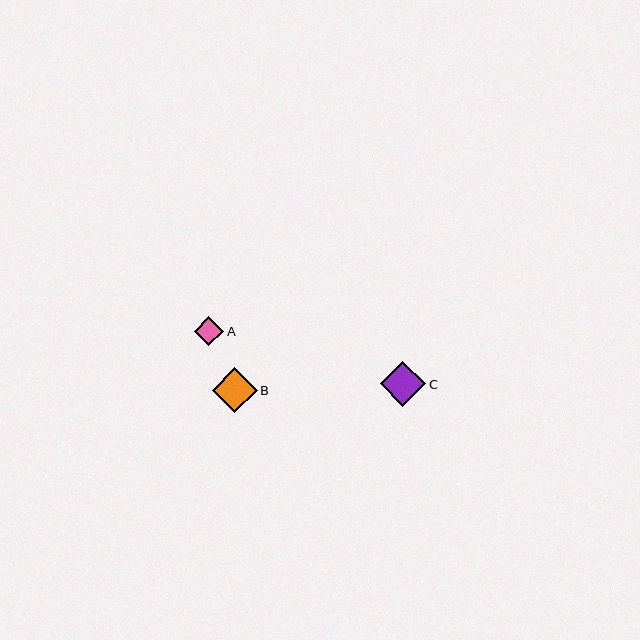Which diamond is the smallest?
Diamond A is the smallest with a size of approximately 29 pixels.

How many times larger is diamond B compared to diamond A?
Diamond B is approximately 1.5 times the size of diamond A.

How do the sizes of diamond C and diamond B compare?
Diamond C and diamond B are approximately the same size.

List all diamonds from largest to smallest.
From largest to smallest: C, B, A.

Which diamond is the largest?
Diamond C is the largest with a size of approximately 45 pixels.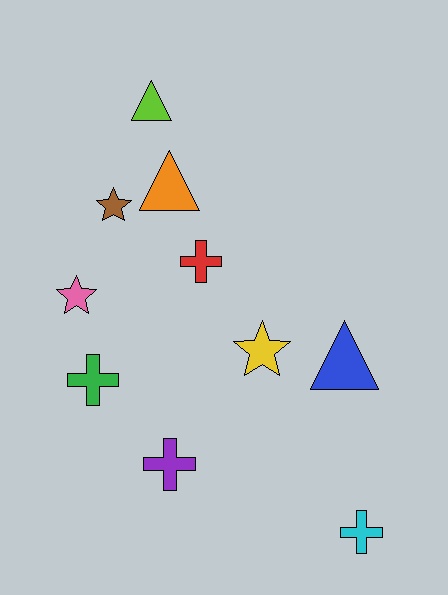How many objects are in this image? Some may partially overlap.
There are 10 objects.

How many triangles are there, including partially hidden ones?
There are 3 triangles.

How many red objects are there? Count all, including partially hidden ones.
There is 1 red object.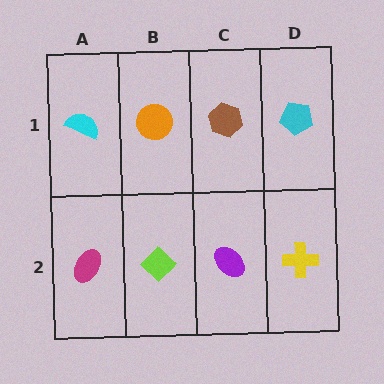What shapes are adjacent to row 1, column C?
A purple ellipse (row 2, column C), an orange circle (row 1, column B), a cyan pentagon (row 1, column D).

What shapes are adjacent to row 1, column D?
A yellow cross (row 2, column D), a brown hexagon (row 1, column C).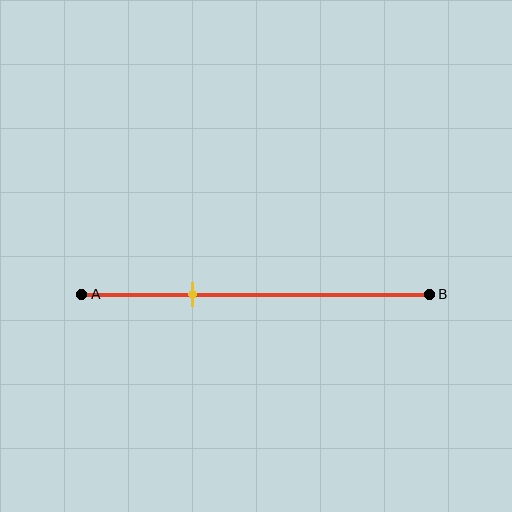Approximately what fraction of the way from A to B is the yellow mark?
The yellow mark is approximately 30% of the way from A to B.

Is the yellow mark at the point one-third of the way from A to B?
Yes, the mark is approximately at the one-third point.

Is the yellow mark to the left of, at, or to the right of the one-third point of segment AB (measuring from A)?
The yellow mark is approximately at the one-third point of segment AB.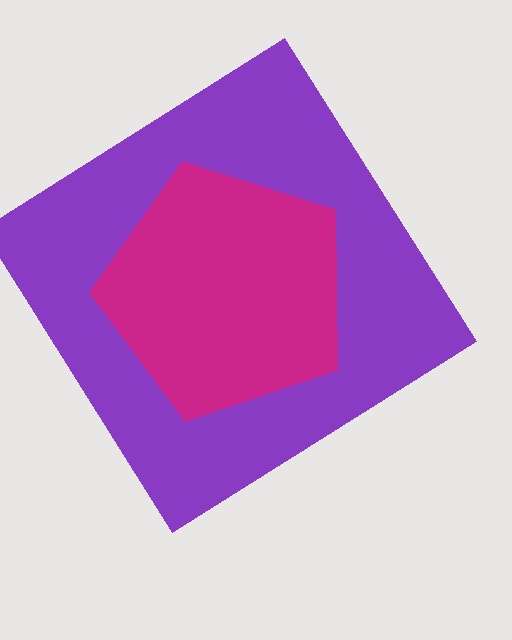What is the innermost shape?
The magenta pentagon.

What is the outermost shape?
The purple diamond.